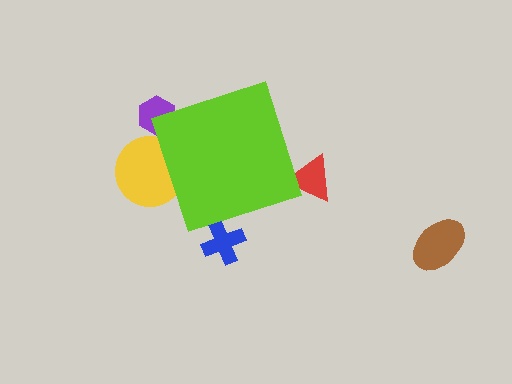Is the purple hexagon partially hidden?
Yes, the purple hexagon is partially hidden behind the lime diamond.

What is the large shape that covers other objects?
A lime diamond.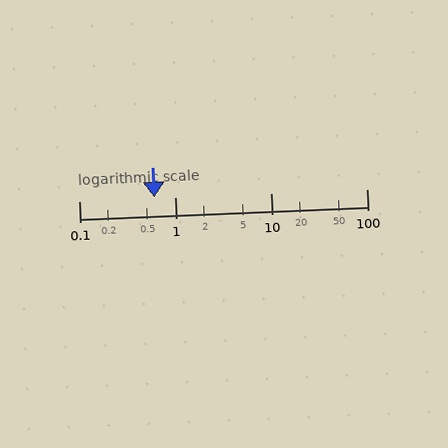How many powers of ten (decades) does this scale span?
The scale spans 3 decades, from 0.1 to 100.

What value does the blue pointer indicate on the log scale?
The pointer indicates approximately 0.61.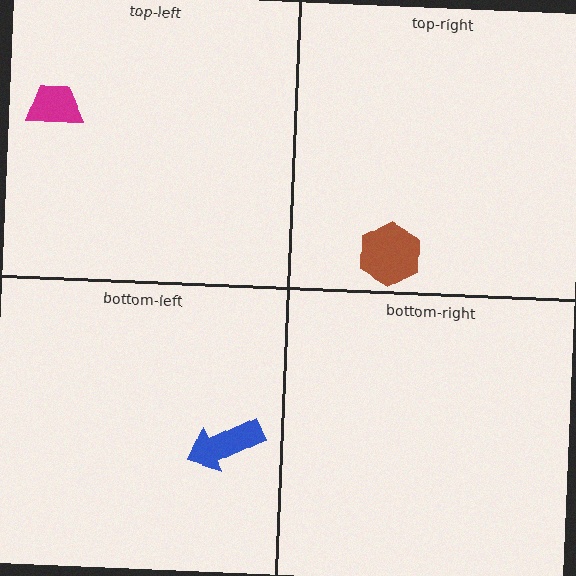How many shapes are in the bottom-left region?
1.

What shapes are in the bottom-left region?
The blue arrow.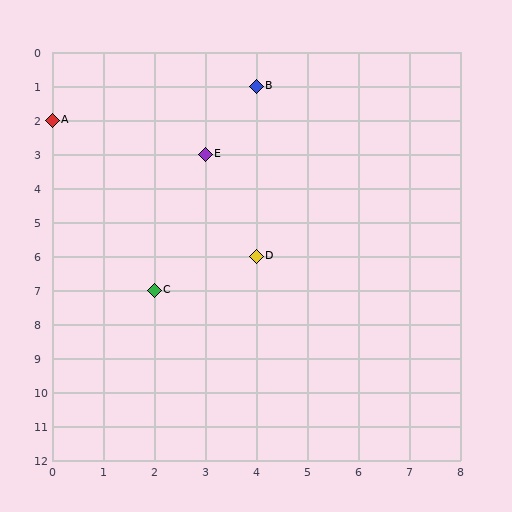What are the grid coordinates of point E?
Point E is at grid coordinates (3, 3).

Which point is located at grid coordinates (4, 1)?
Point B is at (4, 1).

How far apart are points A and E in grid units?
Points A and E are 3 columns and 1 row apart (about 3.2 grid units diagonally).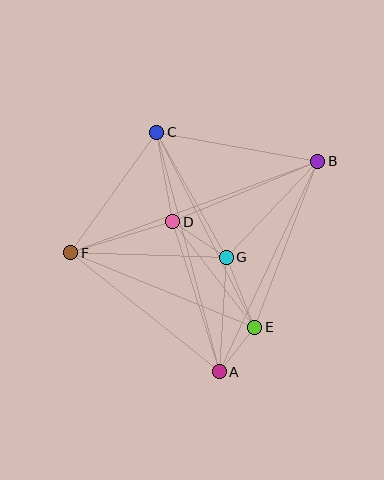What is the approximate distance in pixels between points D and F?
The distance between D and F is approximately 107 pixels.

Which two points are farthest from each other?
Points B and F are farthest from each other.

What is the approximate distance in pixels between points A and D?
The distance between A and D is approximately 157 pixels.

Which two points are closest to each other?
Points A and E are closest to each other.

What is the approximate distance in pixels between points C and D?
The distance between C and D is approximately 91 pixels.